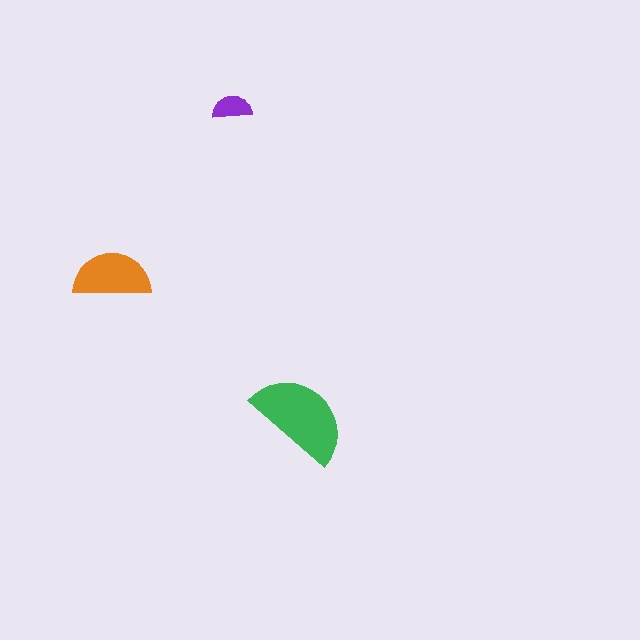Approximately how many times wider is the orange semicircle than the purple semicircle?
About 2 times wider.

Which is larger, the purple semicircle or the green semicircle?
The green one.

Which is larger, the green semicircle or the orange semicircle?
The green one.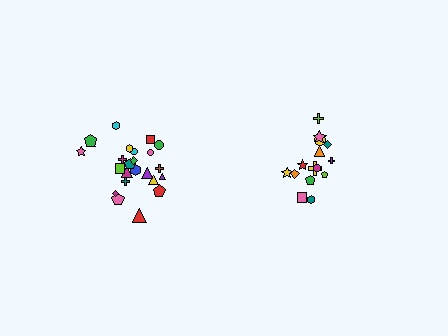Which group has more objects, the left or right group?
The left group.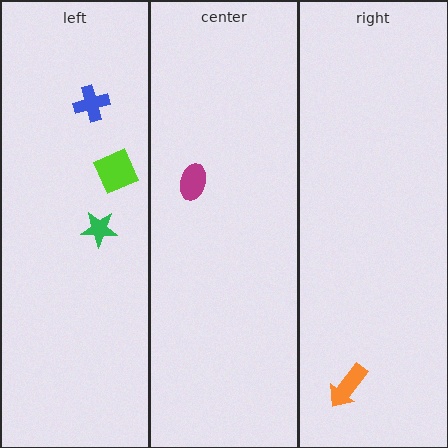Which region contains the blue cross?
The left region.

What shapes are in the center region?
The magenta ellipse.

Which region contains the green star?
The left region.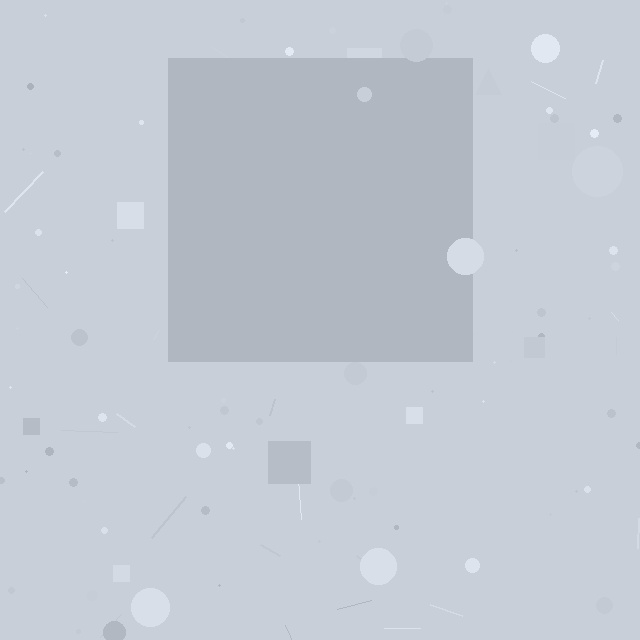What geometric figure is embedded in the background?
A square is embedded in the background.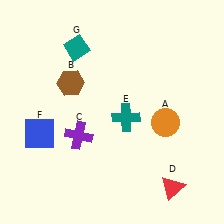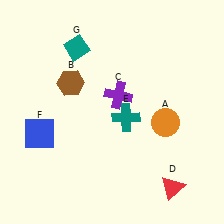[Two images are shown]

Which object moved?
The purple cross (C) moved up.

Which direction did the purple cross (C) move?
The purple cross (C) moved up.